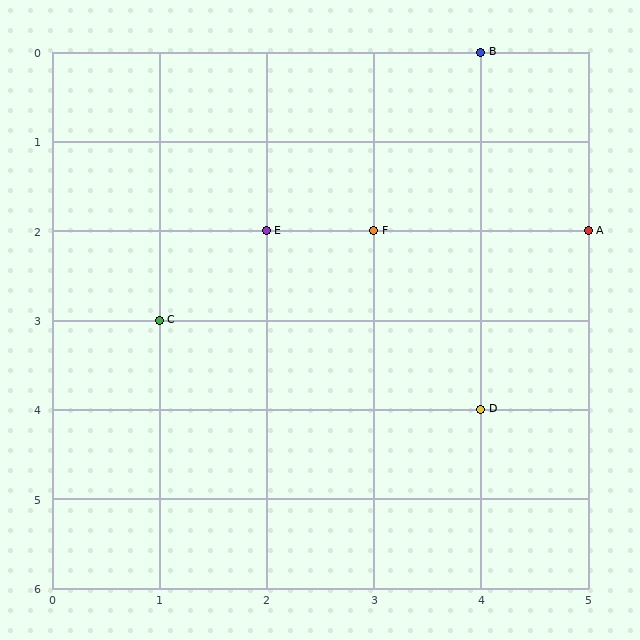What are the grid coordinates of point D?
Point D is at grid coordinates (4, 4).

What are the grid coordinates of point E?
Point E is at grid coordinates (2, 2).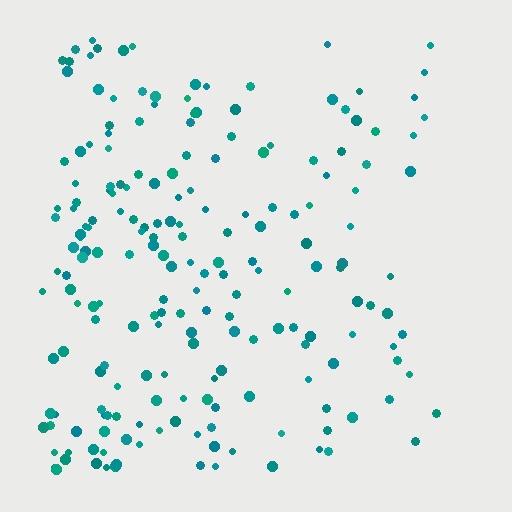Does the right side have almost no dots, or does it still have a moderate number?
Still a moderate number, just noticeably fewer than the left.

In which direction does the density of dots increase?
From right to left, with the left side densest.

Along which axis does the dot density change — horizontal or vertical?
Horizontal.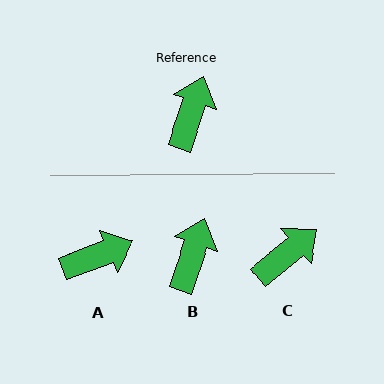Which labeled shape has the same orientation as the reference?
B.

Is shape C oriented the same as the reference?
No, it is off by about 31 degrees.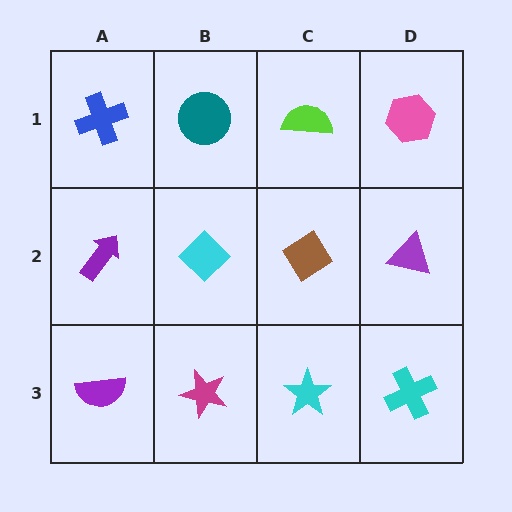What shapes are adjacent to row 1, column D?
A purple triangle (row 2, column D), a lime semicircle (row 1, column C).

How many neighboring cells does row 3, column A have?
2.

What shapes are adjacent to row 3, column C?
A brown diamond (row 2, column C), a magenta star (row 3, column B), a cyan cross (row 3, column D).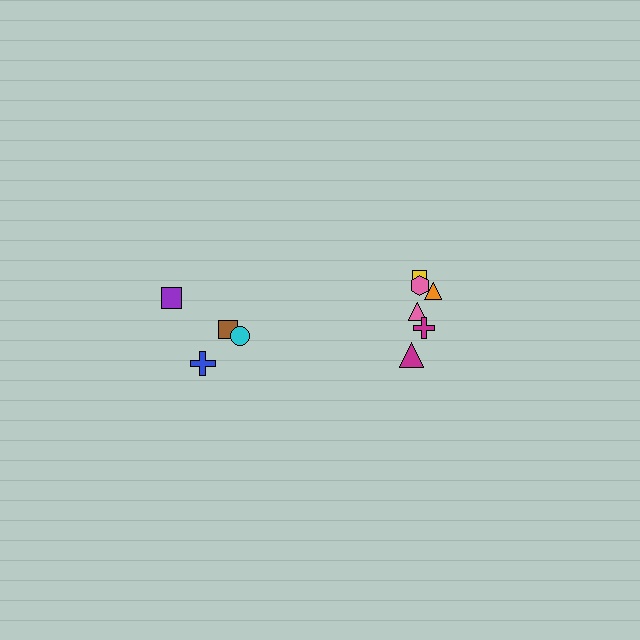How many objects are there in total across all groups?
There are 10 objects.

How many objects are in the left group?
There are 4 objects.